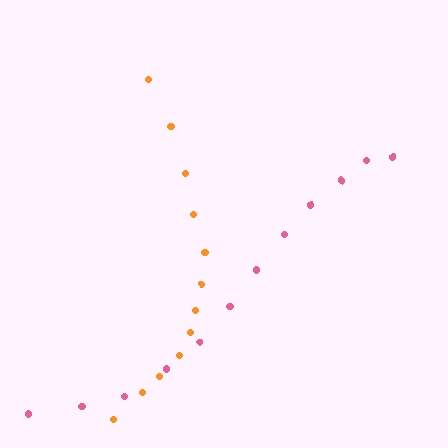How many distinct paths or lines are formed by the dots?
There are 2 distinct paths.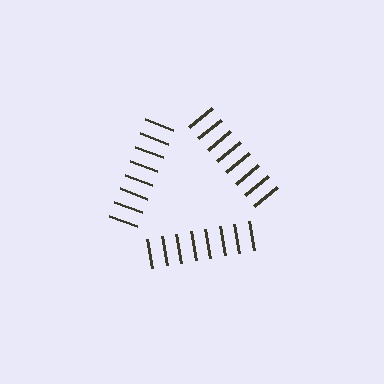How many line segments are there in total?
24 — 8 along each of the 3 edges.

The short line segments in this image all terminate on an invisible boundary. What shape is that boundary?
An illusory triangle — the line segments terminate on its edges but no continuous stroke is drawn.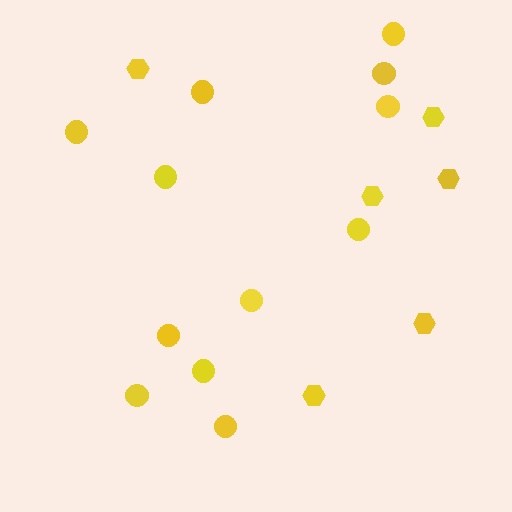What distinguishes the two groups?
There are 2 groups: one group of hexagons (6) and one group of circles (12).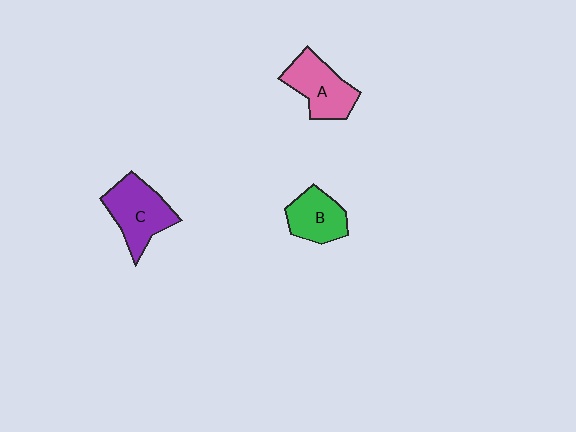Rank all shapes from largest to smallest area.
From largest to smallest: C (purple), A (pink), B (green).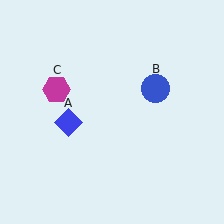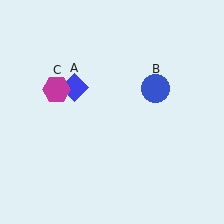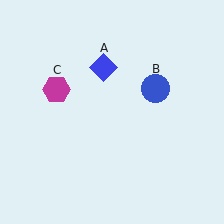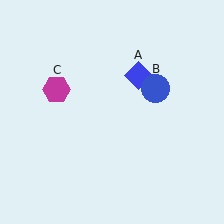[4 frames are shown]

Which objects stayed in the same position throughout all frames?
Blue circle (object B) and magenta hexagon (object C) remained stationary.